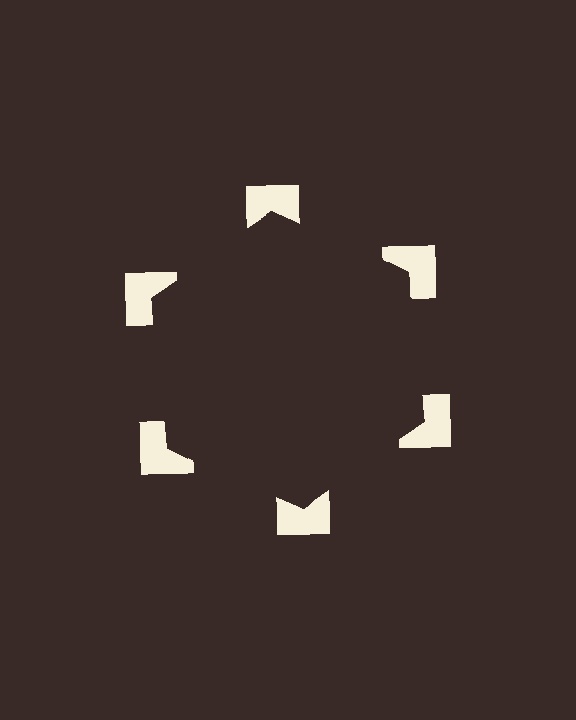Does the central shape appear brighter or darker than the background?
It typically appears slightly darker than the background, even though no actual brightness change is drawn.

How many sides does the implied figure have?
6 sides.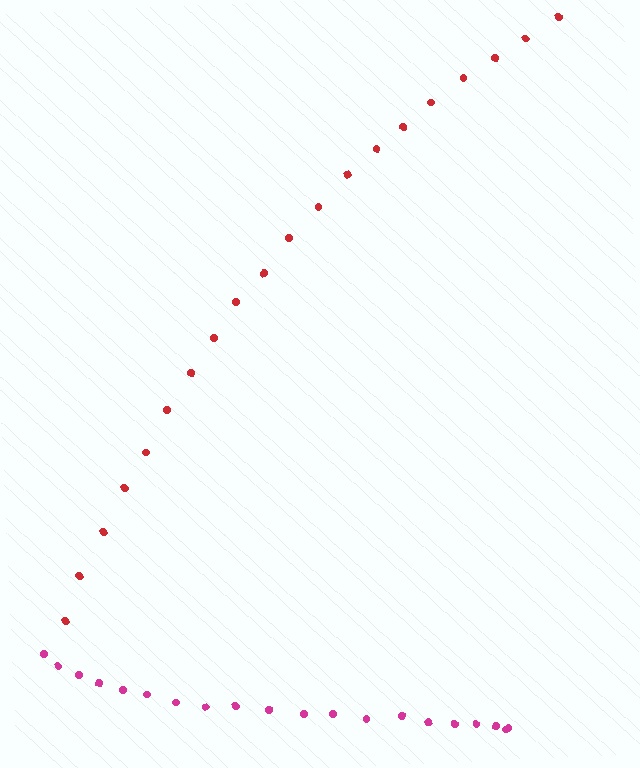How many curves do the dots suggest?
There are 2 distinct paths.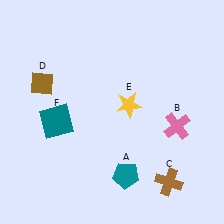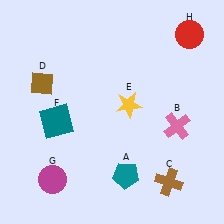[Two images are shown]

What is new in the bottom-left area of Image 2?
A magenta circle (G) was added in the bottom-left area of Image 2.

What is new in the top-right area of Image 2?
A red circle (H) was added in the top-right area of Image 2.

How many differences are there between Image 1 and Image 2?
There are 2 differences between the two images.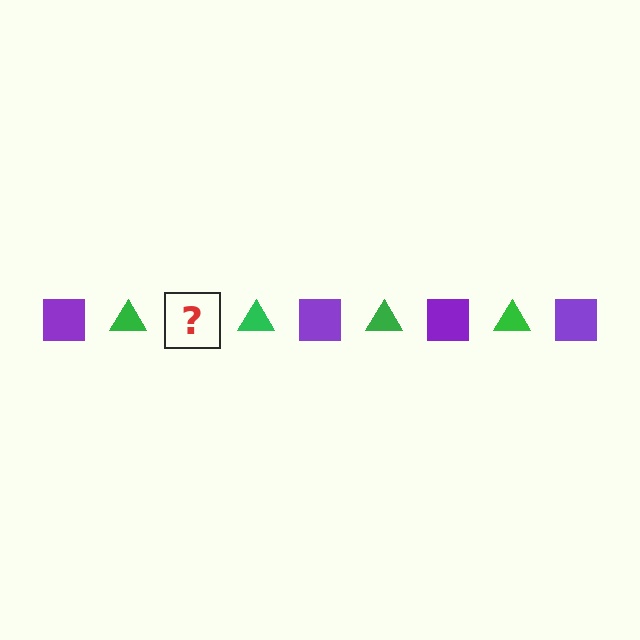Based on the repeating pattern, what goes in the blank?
The blank should be a purple square.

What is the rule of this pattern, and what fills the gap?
The rule is that the pattern alternates between purple square and green triangle. The gap should be filled with a purple square.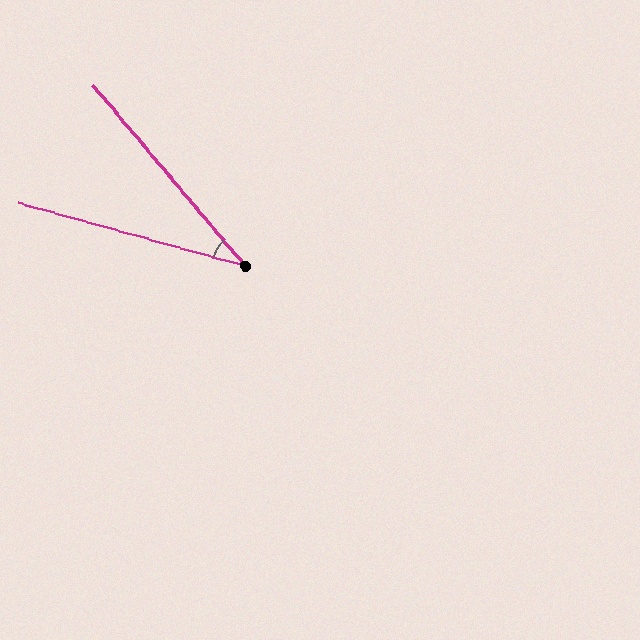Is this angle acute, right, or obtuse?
It is acute.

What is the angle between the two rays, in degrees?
Approximately 34 degrees.